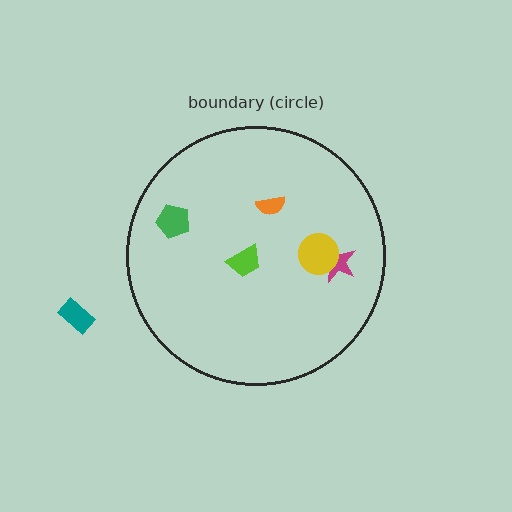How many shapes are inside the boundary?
5 inside, 1 outside.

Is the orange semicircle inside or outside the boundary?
Inside.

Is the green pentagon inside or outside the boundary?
Inside.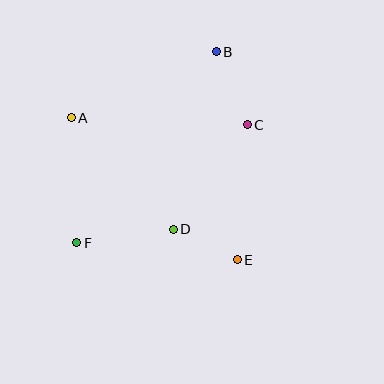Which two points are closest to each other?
Points D and E are closest to each other.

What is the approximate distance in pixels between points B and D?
The distance between B and D is approximately 183 pixels.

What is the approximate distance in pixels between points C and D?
The distance between C and D is approximately 128 pixels.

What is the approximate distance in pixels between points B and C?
The distance between B and C is approximately 79 pixels.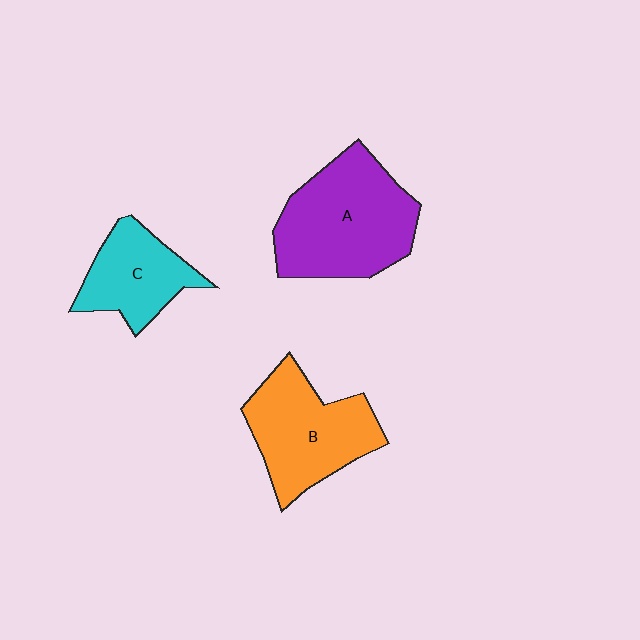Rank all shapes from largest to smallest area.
From largest to smallest: A (purple), B (orange), C (cyan).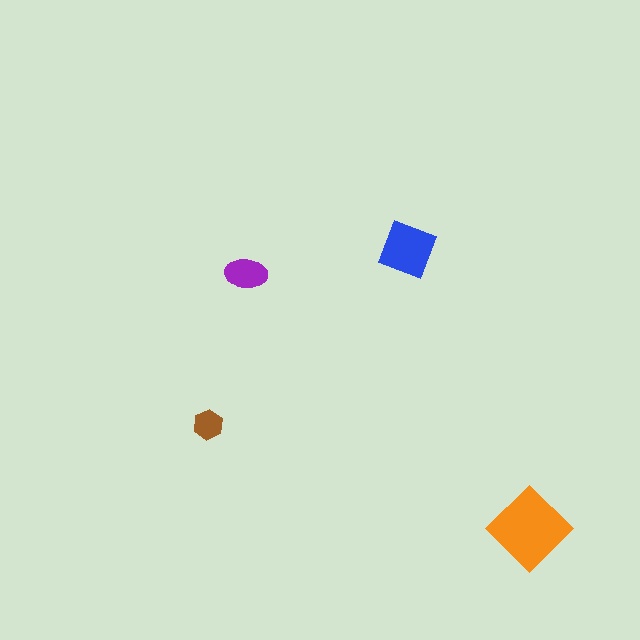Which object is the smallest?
The brown hexagon.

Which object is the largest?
The orange diamond.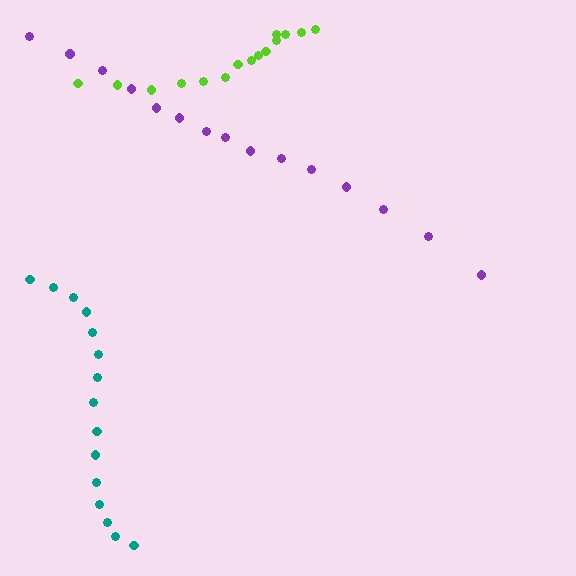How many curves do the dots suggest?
There are 3 distinct paths.